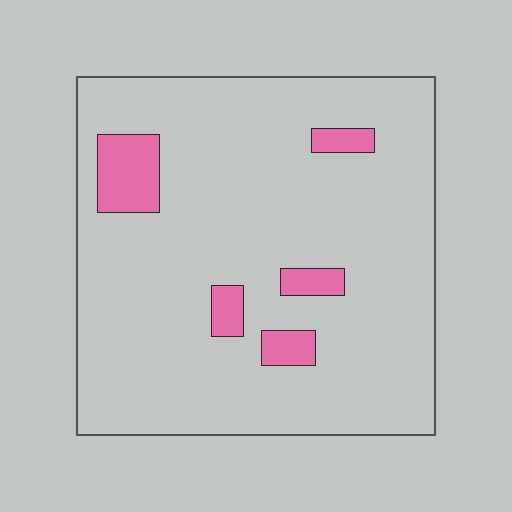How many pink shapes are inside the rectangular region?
5.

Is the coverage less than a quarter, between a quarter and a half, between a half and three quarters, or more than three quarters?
Less than a quarter.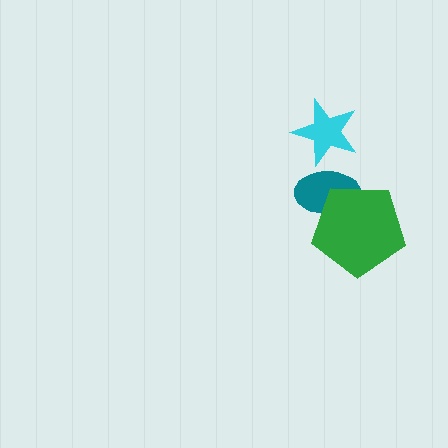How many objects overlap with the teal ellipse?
2 objects overlap with the teal ellipse.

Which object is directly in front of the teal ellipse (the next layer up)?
The cyan star is directly in front of the teal ellipse.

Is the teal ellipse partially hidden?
Yes, it is partially covered by another shape.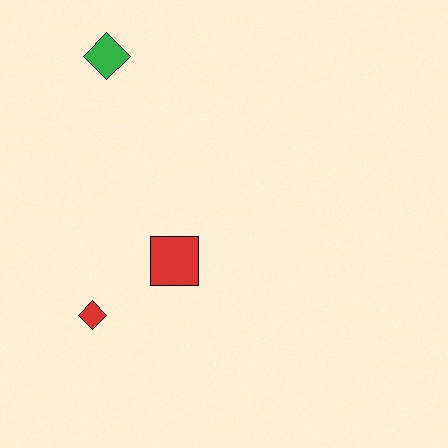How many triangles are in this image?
There are no triangles.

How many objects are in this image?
There are 3 objects.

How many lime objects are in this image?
There are no lime objects.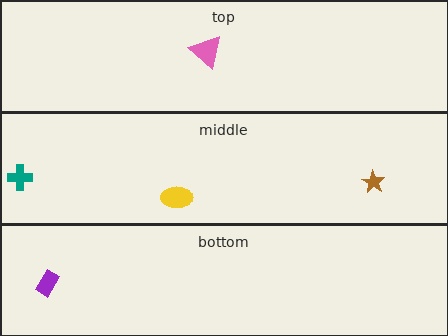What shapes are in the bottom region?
The purple rectangle.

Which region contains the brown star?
The middle region.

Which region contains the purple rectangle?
The bottom region.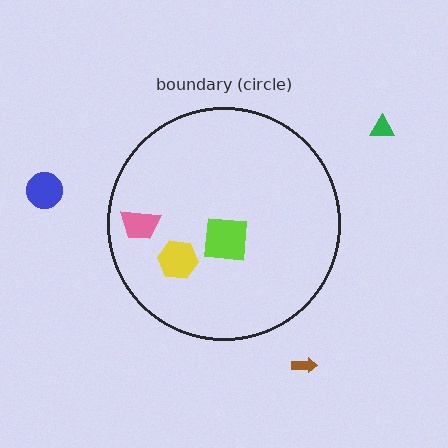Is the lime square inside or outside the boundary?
Inside.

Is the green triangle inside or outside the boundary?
Outside.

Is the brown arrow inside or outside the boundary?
Outside.